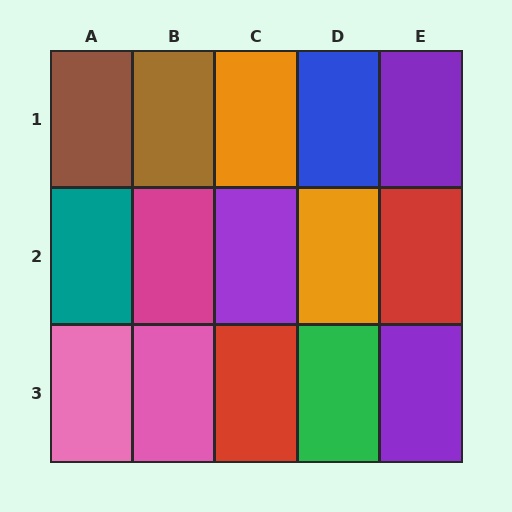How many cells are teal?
1 cell is teal.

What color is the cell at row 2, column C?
Purple.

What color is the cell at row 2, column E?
Red.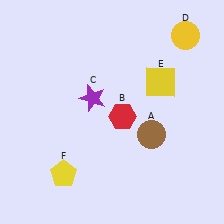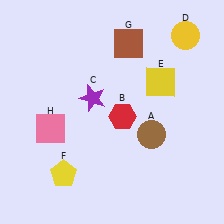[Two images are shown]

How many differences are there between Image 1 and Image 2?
There are 2 differences between the two images.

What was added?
A brown square (G), a pink square (H) were added in Image 2.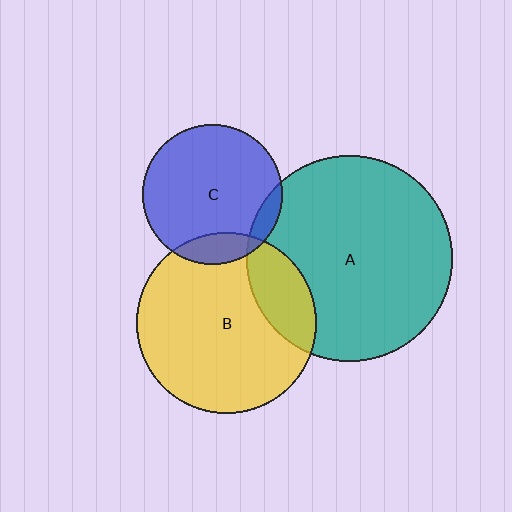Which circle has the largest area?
Circle A (teal).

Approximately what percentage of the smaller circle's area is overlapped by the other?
Approximately 15%.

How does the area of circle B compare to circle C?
Approximately 1.7 times.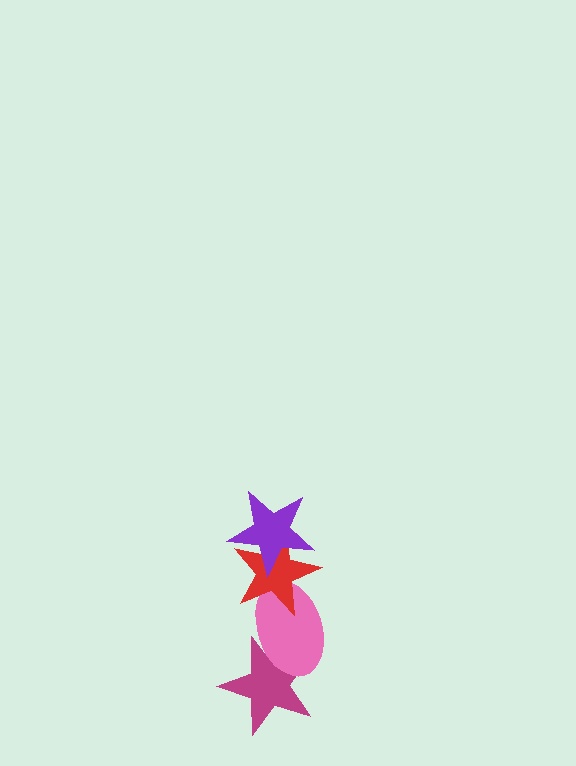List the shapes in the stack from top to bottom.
From top to bottom: the purple star, the red star, the pink ellipse, the magenta star.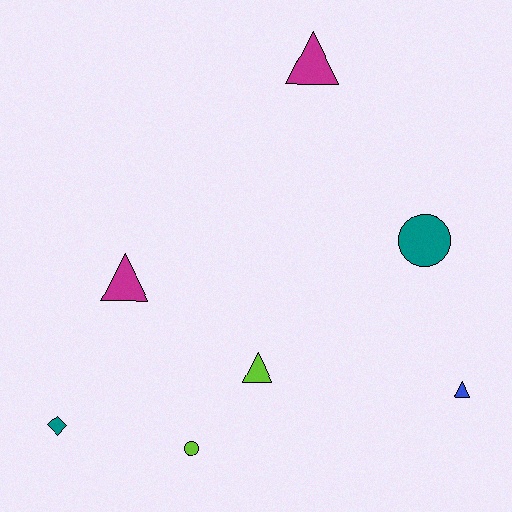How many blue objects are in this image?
There is 1 blue object.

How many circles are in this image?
There are 2 circles.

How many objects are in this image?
There are 7 objects.